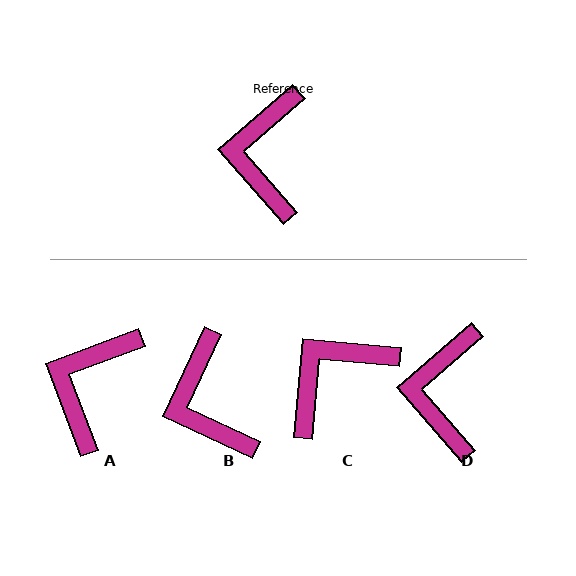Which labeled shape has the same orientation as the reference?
D.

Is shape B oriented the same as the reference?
No, it is off by about 24 degrees.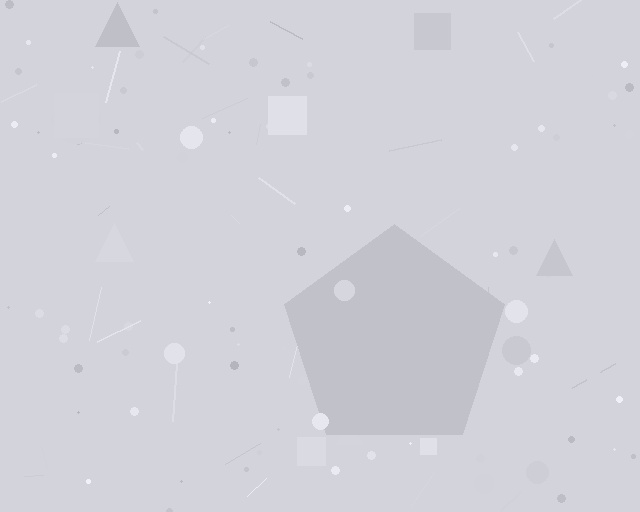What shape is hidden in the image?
A pentagon is hidden in the image.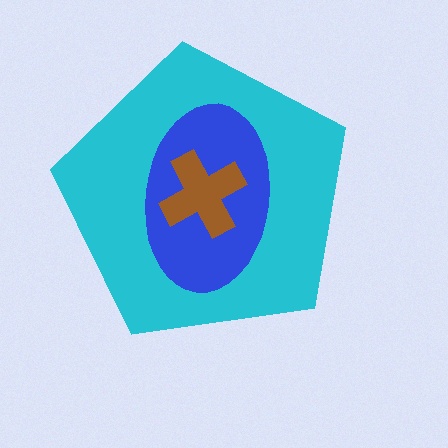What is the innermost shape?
The brown cross.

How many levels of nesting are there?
3.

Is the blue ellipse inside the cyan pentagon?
Yes.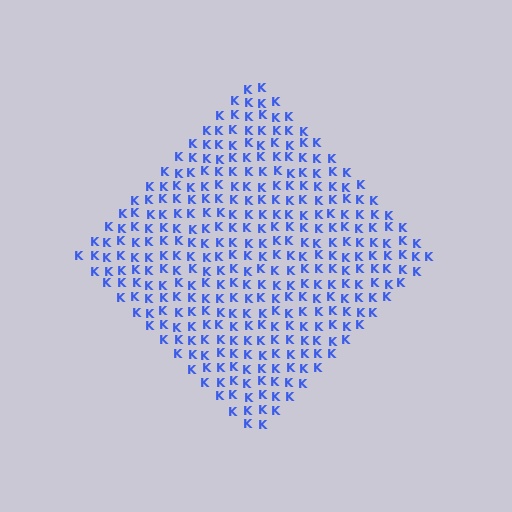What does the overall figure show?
The overall figure shows a diamond.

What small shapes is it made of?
It is made of small letter K's.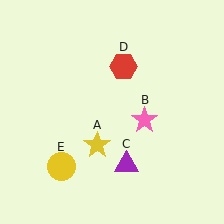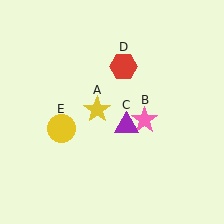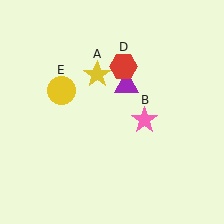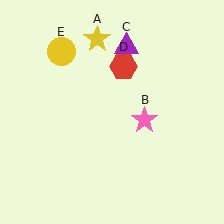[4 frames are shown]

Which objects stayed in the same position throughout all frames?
Pink star (object B) and red hexagon (object D) remained stationary.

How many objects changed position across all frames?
3 objects changed position: yellow star (object A), purple triangle (object C), yellow circle (object E).